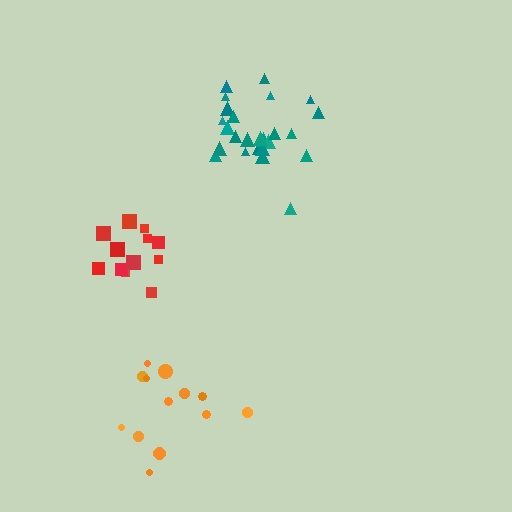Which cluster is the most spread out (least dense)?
Orange.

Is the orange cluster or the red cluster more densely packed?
Red.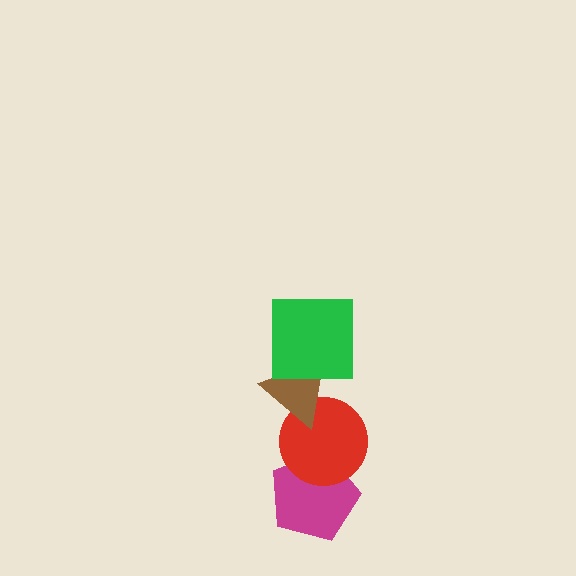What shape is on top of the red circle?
The brown triangle is on top of the red circle.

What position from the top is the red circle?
The red circle is 3rd from the top.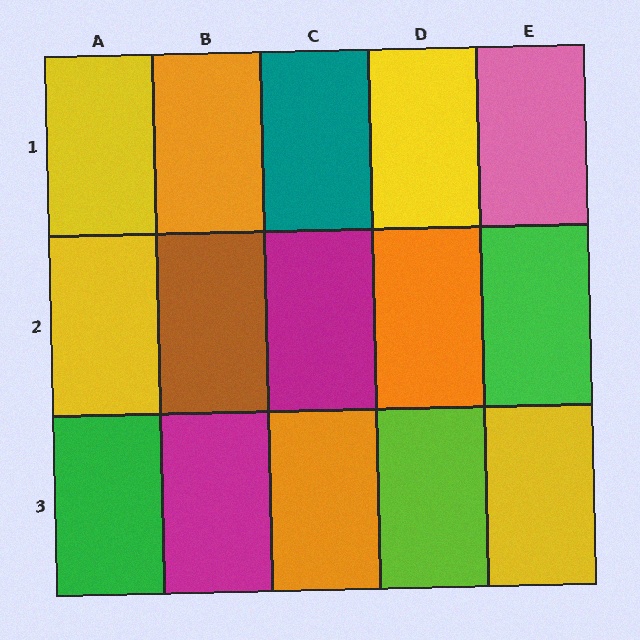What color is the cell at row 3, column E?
Yellow.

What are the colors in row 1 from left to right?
Yellow, orange, teal, yellow, pink.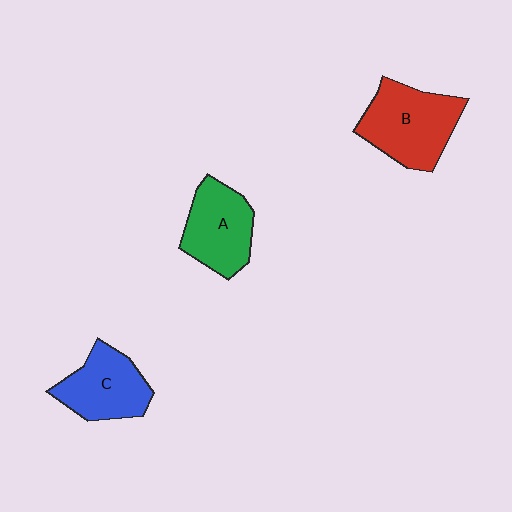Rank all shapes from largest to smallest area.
From largest to smallest: B (red), A (green), C (blue).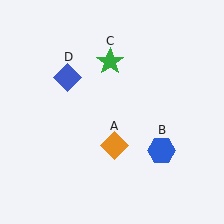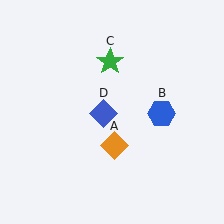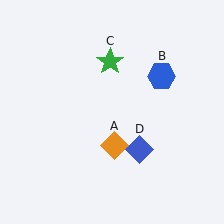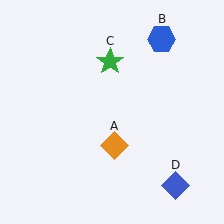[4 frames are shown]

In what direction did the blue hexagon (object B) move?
The blue hexagon (object B) moved up.